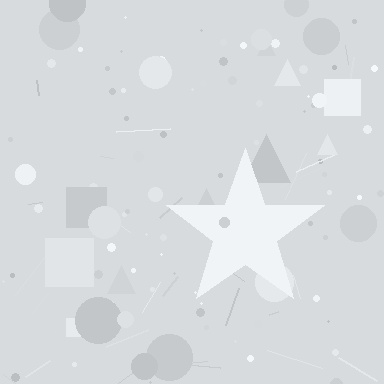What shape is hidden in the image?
A star is hidden in the image.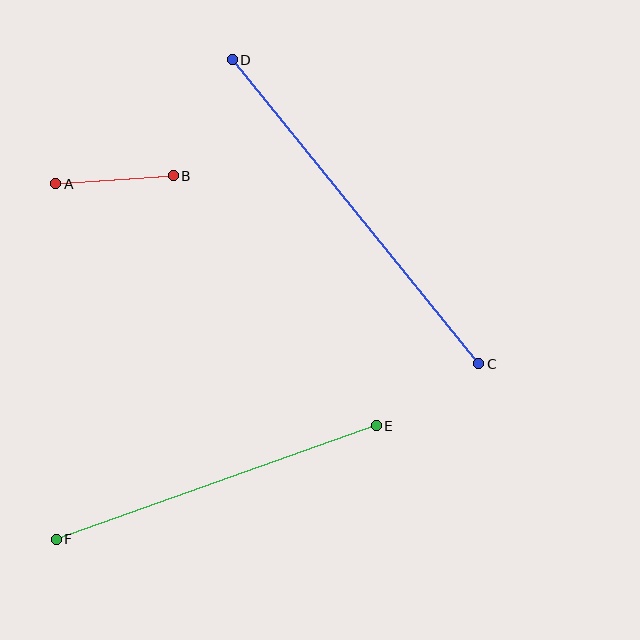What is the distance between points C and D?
The distance is approximately 391 pixels.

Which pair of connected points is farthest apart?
Points C and D are farthest apart.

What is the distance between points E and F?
The distance is approximately 339 pixels.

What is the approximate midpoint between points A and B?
The midpoint is at approximately (114, 180) pixels.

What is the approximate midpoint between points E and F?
The midpoint is at approximately (216, 482) pixels.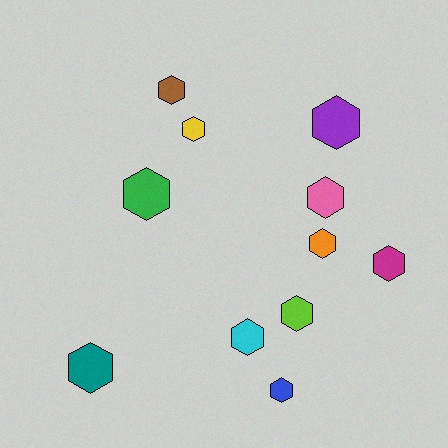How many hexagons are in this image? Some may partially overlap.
There are 11 hexagons.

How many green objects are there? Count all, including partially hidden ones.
There is 1 green object.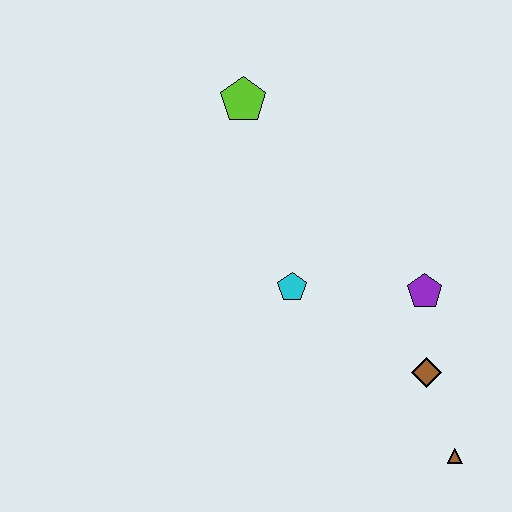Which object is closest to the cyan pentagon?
The purple pentagon is closest to the cyan pentagon.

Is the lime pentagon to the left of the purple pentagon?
Yes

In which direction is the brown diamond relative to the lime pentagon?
The brown diamond is below the lime pentagon.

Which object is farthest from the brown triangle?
The lime pentagon is farthest from the brown triangle.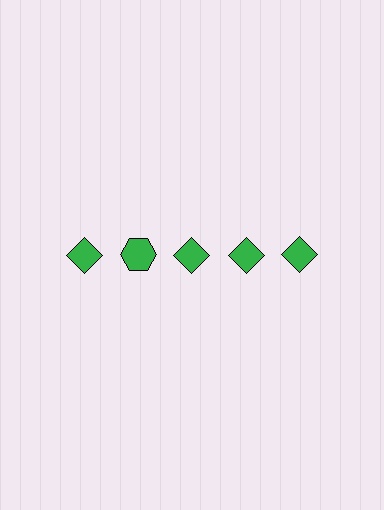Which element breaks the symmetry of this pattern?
The green hexagon in the top row, second from left column breaks the symmetry. All other shapes are green diamonds.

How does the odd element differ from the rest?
It has a different shape: hexagon instead of diamond.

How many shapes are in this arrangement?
There are 5 shapes arranged in a grid pattern.